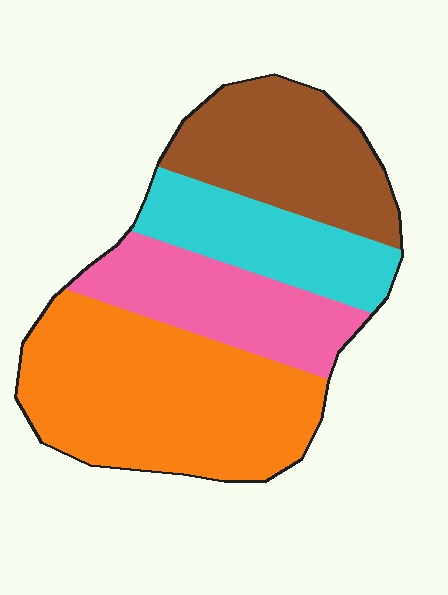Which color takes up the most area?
Orange, at roughly 40%.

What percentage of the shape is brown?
Brown covers around 25% of the shape.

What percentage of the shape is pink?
Pink takes up about one fifth (1/5) of the shape.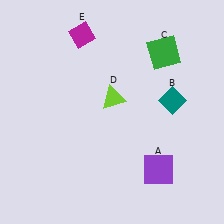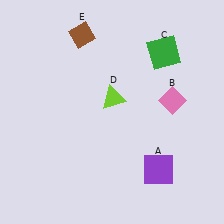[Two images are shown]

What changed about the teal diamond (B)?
In Image 1, B is teal. In Image 2, it changed to pink.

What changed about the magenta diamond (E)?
In Image 1, E is magenta. In Image 2, it changed to brown.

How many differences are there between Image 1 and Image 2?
There are 2 differences between the two images.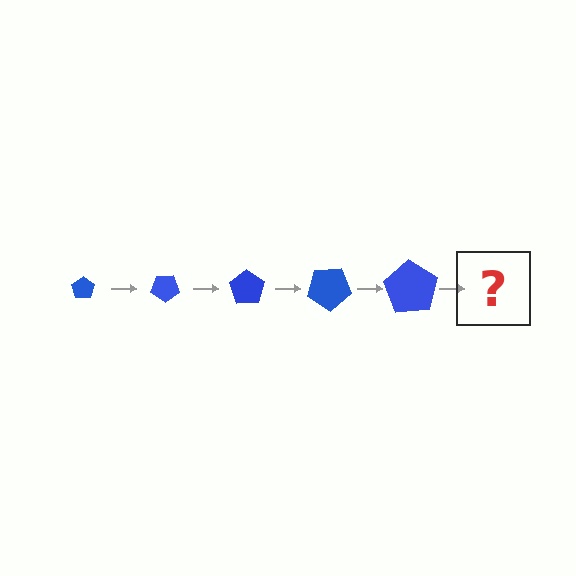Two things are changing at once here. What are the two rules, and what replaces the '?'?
The two rules are that the pentagon grows larger each step and it rotates 35 degrees each step. The '?' should be a pentagon, larger than the previous one and rotated 175 degrees from the start.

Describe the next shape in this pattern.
It should be a pentagon, larger than the previous one and rotated 175 degrees from the start.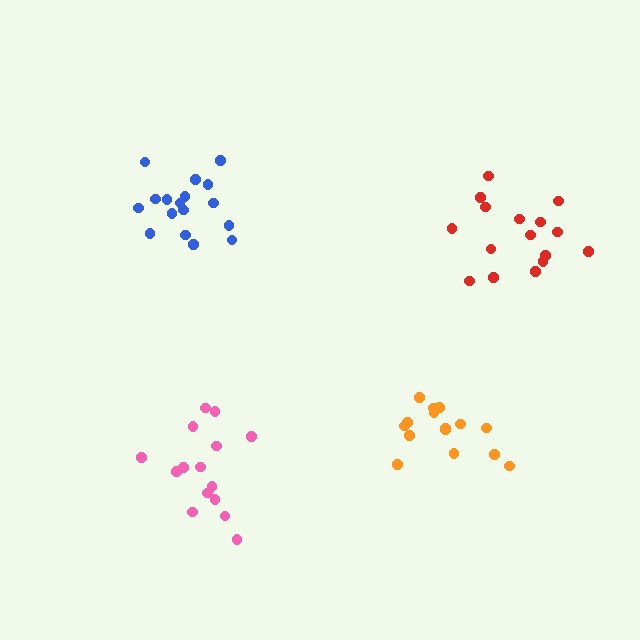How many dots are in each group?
Group 1: 15 dots, Group 2: 16 dots, Group 3: 15 dots, Group 4: 17 dots (63 total).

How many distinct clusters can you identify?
There are 4 distinct clusters.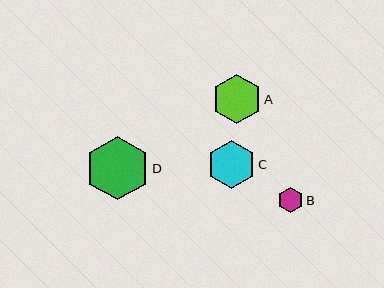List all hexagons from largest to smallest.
From largest to smallest: D, A, C, B.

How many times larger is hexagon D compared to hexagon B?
Hexagon D is approximately 2.5 times the size of hexagon B.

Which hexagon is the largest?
Hexagon D is the largest with a size of approximately 64 pixels.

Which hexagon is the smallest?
Hexagon B is the smallest with a size of approximately 26 pixels.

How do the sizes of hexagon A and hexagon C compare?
Hexagon A and hexagon C are approximately the same size.